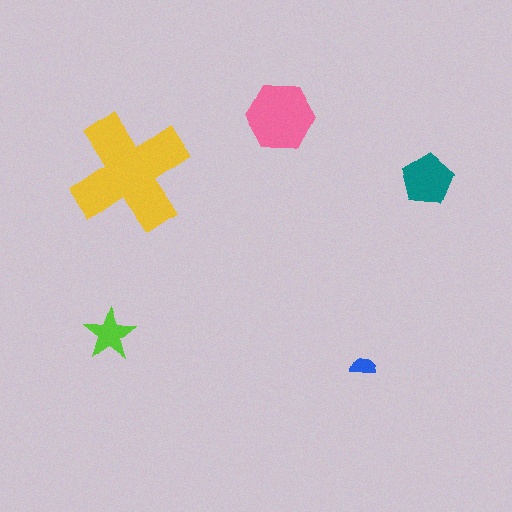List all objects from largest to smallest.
The yellow cross, the pink hexagon, the teal pentagon, the lime star, the blue semicircle.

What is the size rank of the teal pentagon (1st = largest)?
3rd.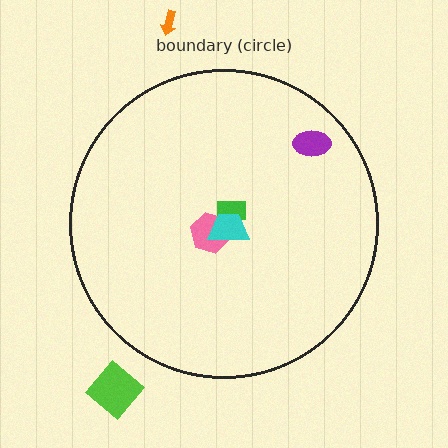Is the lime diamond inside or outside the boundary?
Outside.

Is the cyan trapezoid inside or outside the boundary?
Inside.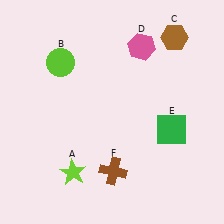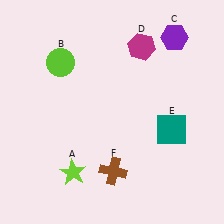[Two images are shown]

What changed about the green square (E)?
In Image 1, E is green. In Image 2, it changed to teal.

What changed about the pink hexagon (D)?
In Image 1, D is pink. In Image 2, it changed to magenta.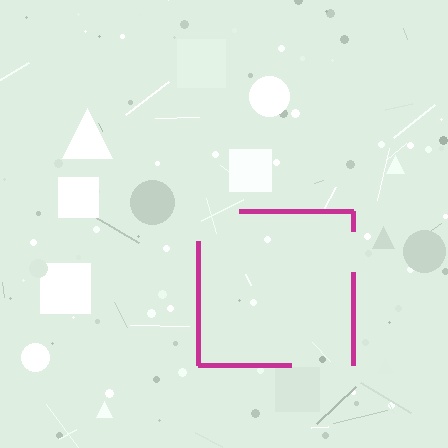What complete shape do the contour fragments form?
The contour fragments form a square.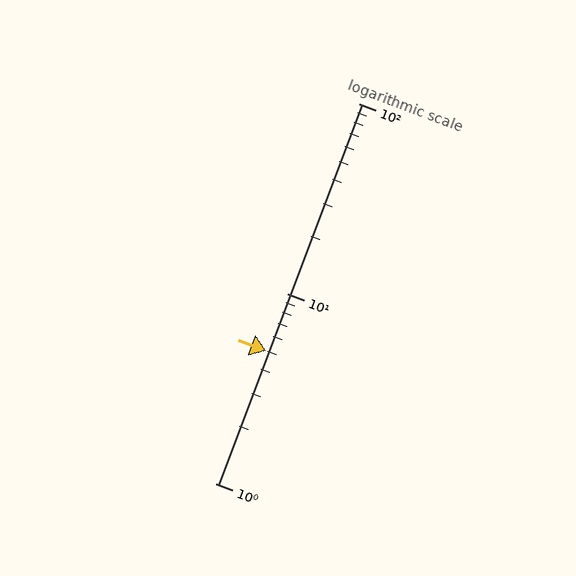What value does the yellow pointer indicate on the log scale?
The pointer indicates approximately 5.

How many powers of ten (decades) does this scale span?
The scale spans 2 decades, from 1 to 100.